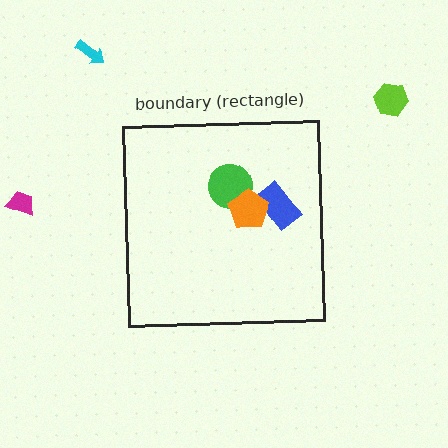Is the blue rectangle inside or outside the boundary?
Inside.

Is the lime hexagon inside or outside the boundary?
Outside.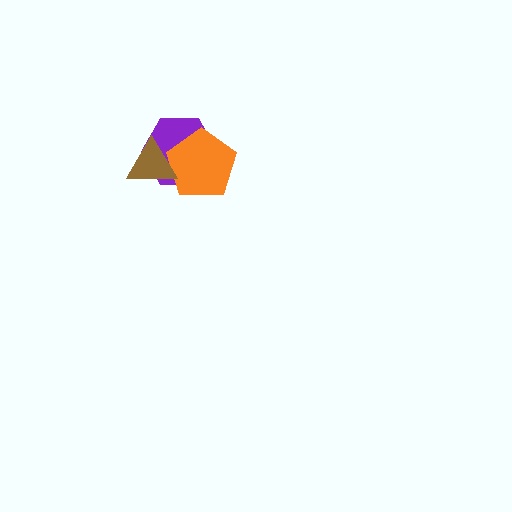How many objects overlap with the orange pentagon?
2 objects overlap with the orange pentagon.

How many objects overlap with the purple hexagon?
2 objects overlap with the purple hexagon.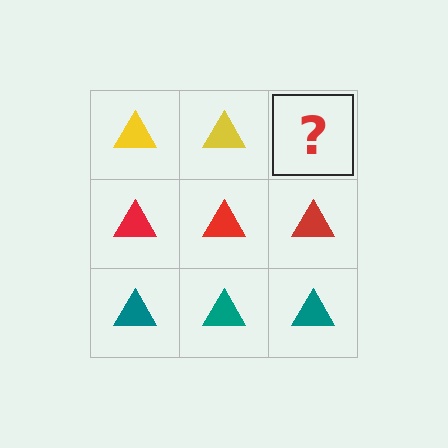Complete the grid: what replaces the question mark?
The question mark should be replaced with a yellow triangle.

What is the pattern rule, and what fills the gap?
The rule is that each row has a consistent color. The gap should be filled with a yellow triangle.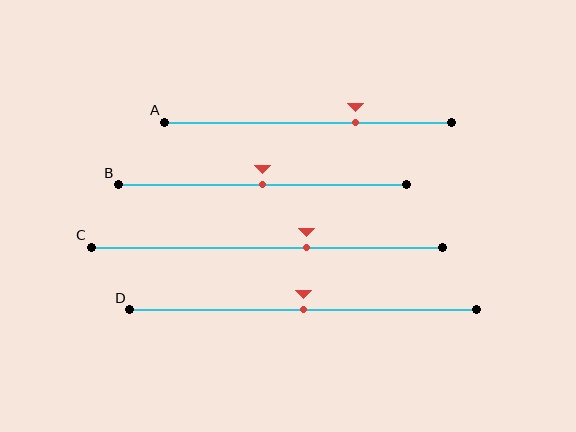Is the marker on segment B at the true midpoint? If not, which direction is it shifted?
Yes, the marker on segment B is at the true midpoint.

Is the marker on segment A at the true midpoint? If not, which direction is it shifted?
No, the marker on segment A is shifted to the right by about 17% of the segment length.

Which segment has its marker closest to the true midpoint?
Segment B has its marker closest to the true midpoint.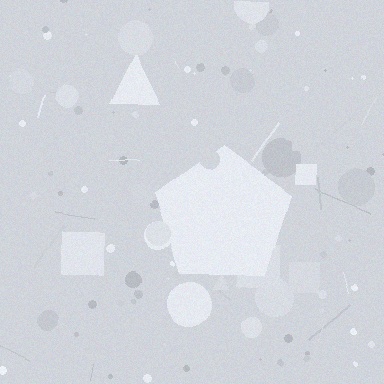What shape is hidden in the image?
A pentagon is hidden in the image.